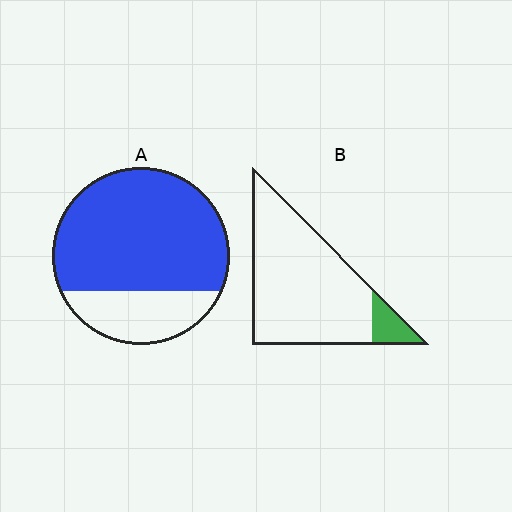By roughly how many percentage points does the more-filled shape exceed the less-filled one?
By roughly 65 percentage points (A over B).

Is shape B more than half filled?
No.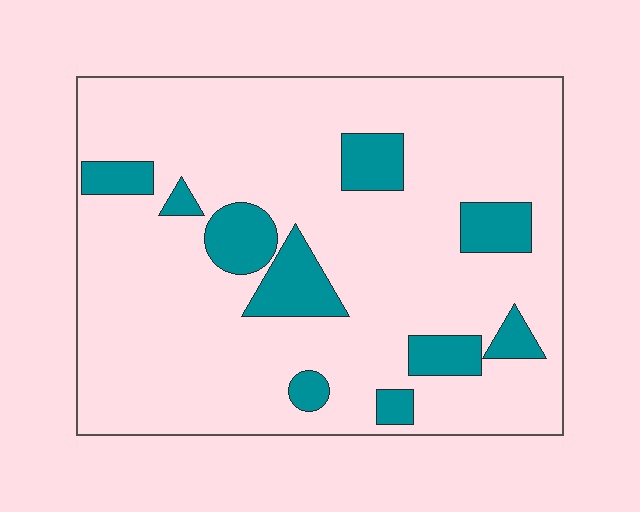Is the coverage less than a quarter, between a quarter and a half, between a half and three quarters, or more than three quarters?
Less than a quarter.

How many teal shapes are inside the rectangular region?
10.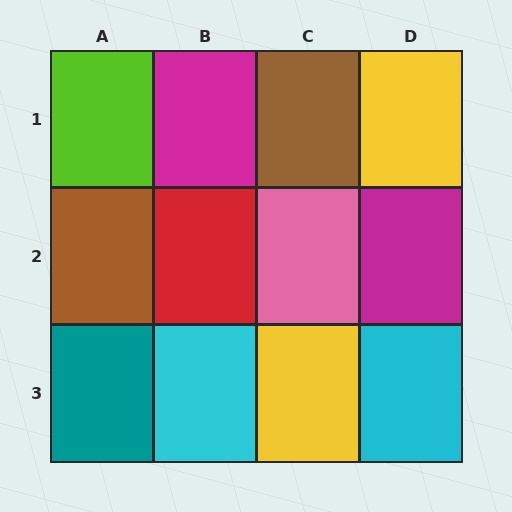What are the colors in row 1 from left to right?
Lime, magenta, brown, yellow.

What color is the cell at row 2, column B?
Red.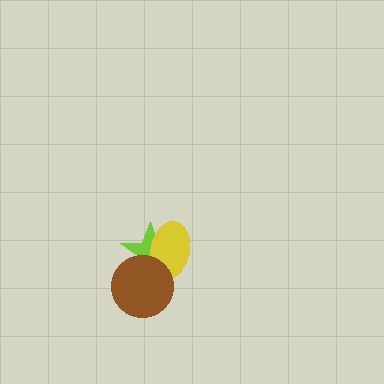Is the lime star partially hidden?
Yes, it is partially covered by another shape.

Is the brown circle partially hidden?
No, no other shape covers it.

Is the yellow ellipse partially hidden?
Yes, it is partially covered by another shape.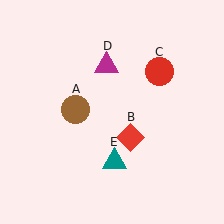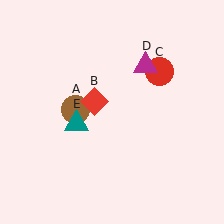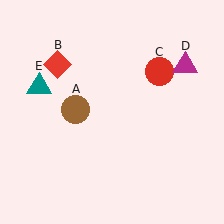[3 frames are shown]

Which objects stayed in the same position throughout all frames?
Brown circle (object A) and red circle (object C) remained stationary.